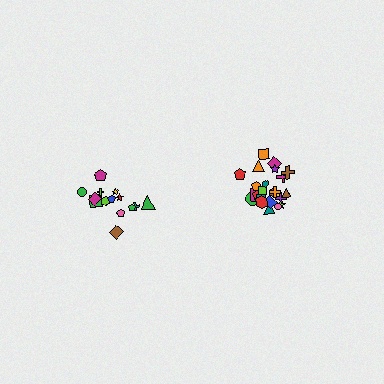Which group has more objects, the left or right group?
The right group.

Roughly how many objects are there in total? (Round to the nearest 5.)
Roughly 40 objects in total.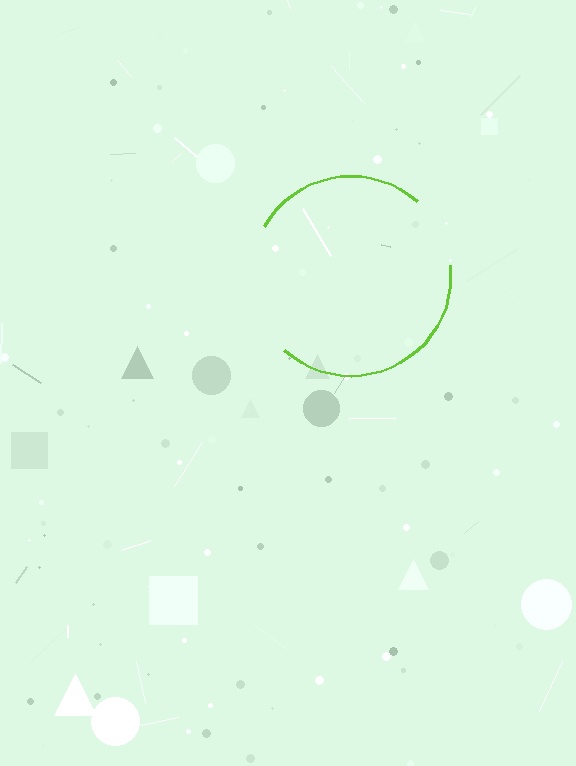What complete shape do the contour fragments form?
The contour fragments form a circle.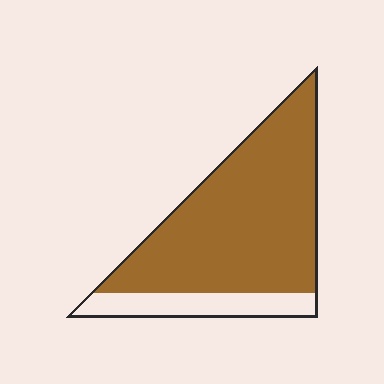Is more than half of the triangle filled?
Yes.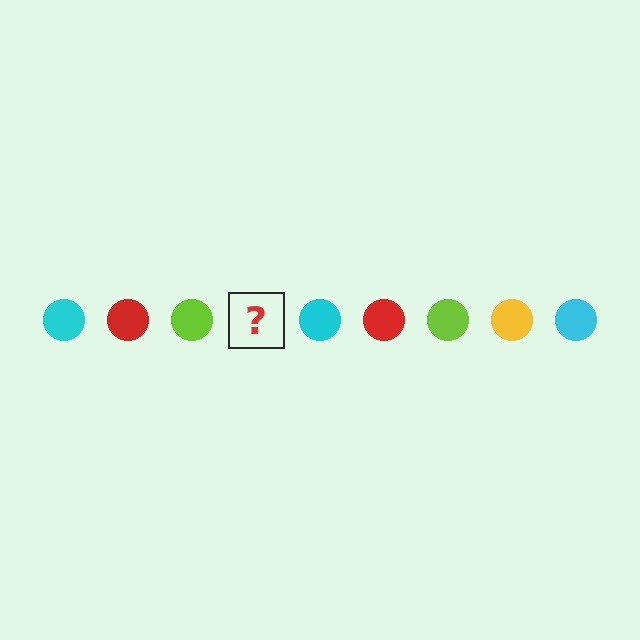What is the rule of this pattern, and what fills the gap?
The rule is that the pattern cycles through cyan, red, lime, yellow circles. The gap should be filled with a yellow circle.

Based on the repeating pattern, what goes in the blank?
The blank should be a yellow circle.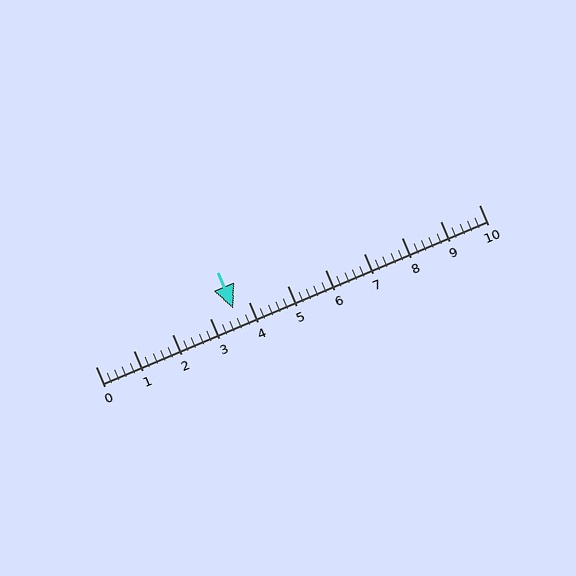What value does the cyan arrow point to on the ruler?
The cyan arrow points to approximately 3.6.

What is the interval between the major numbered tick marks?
The major tick marks are spaced 1 units apart.